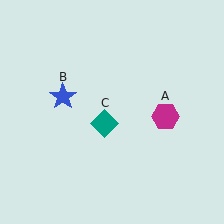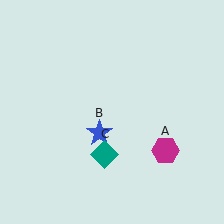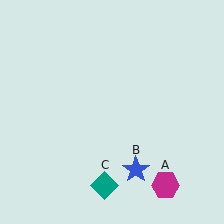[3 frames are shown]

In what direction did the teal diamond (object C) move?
The teal diamond (object C) moved down.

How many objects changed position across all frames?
3 objects changed position: magenta hexagon (object A), blue star (object B), teal diamond (object C).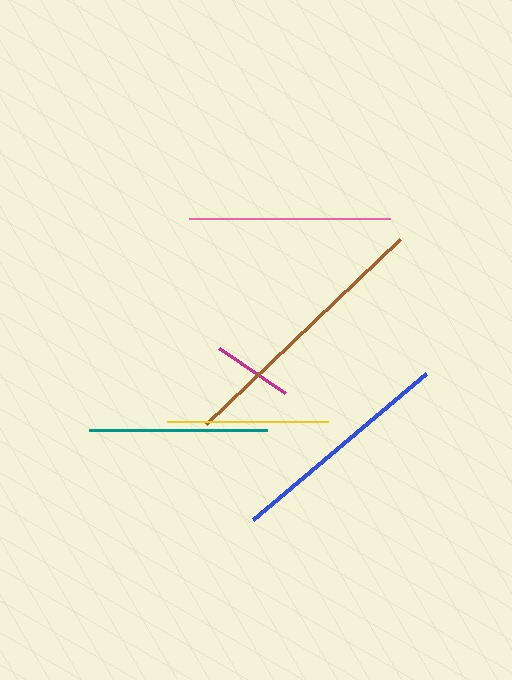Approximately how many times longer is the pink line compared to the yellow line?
The pink line is approximately 1.2 times the length of the yellow line.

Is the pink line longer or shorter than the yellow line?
The pink line is longer than the yellow line.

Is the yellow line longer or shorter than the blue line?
The blue line is longer than the yellow line.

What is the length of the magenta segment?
The magenta segment is approximately 80 pixels long.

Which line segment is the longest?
The brown line is the longest at approximately 269 pixels.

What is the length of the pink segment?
The pink segment is approximately 201 pixels long.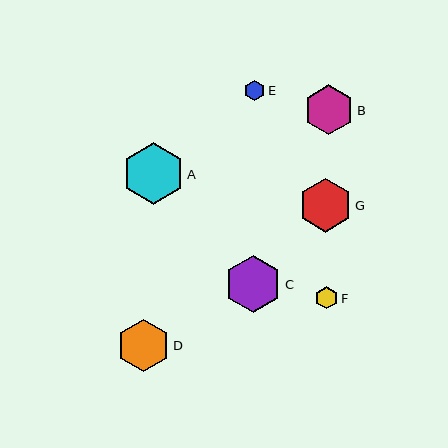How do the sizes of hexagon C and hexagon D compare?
Hexagon C and hexagon D are approximately the same size.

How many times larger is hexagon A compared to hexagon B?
Hexagon A is approximately 1.2 times the size of hexagon B.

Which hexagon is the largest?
Hexagon A is the largest with a size of approximately 62 pixels.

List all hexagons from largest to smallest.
From largest to smallest: A, C, G, D, B, F, E.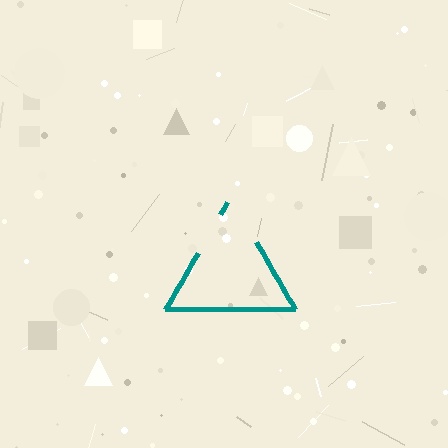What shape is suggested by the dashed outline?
The dashed outline suggests a triangle.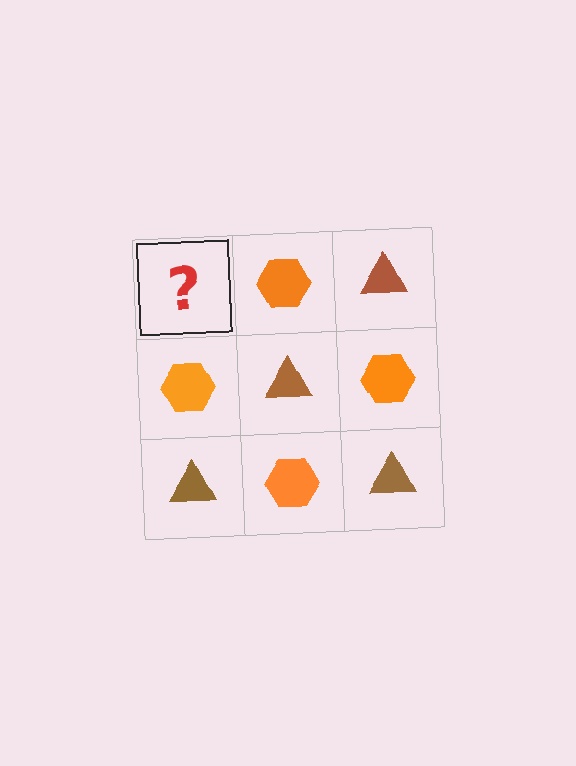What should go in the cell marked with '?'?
The missing cell should contain a brown triangle.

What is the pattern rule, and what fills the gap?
The rule is that it alternates brown triangle and orange hexagon in a checkerboard pattern. The gap should be filled with a brown triangle.